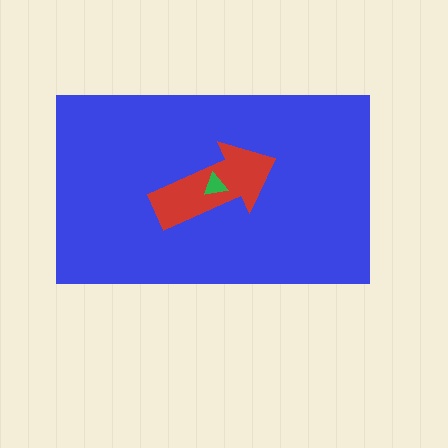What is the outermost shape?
The blue rectangle.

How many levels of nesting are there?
3.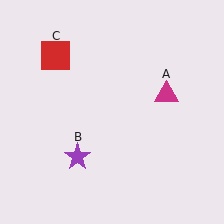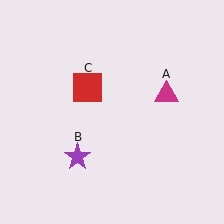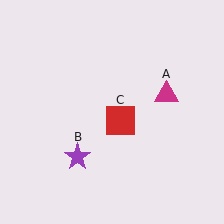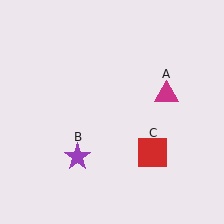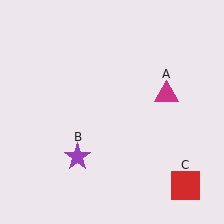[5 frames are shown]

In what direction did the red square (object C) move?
The red square (object C) moved down and to the right.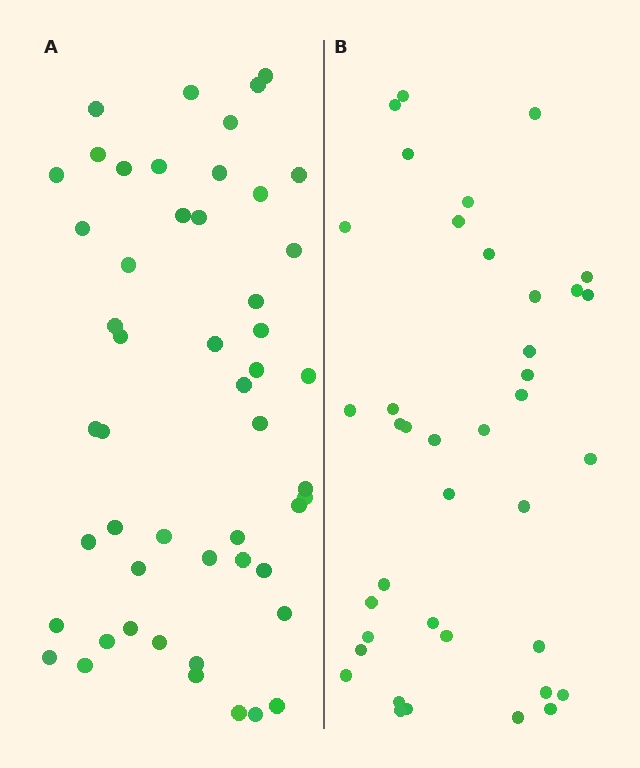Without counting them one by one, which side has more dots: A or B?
Region A (the left region) has more dots.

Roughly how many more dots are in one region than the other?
Region A has roughly 12 or so more dots than region B.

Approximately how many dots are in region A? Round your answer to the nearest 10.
About 50 dots. (The exact count is 51, which rounds to 50.)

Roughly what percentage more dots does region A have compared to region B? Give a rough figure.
About 30% more.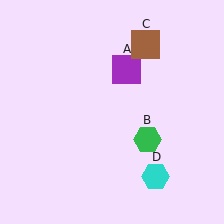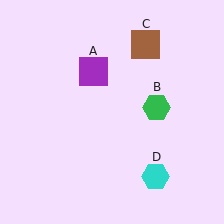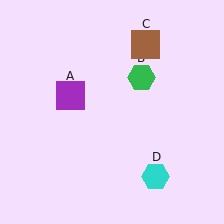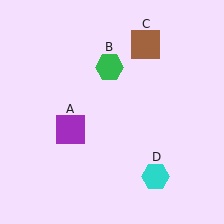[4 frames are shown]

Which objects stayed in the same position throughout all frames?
Brown square (object C) and cyan hexagon (object D) remained stationary.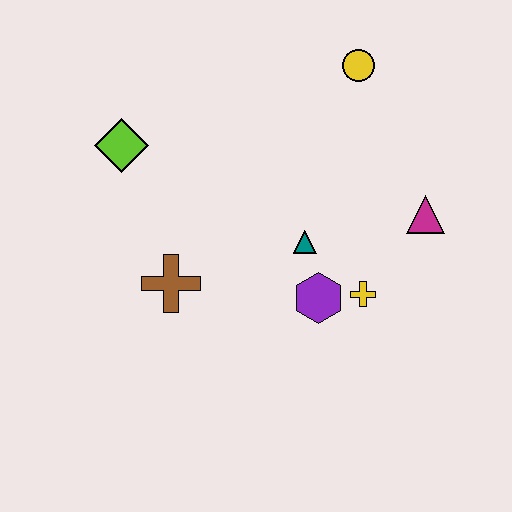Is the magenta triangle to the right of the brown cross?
Yes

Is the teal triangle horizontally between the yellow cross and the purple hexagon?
No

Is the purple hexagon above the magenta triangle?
No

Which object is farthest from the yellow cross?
The lime diamond is farthest from the yellow cross.